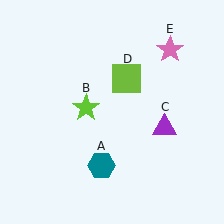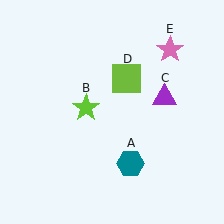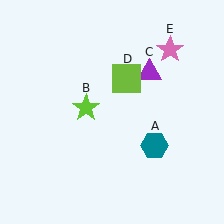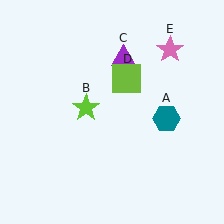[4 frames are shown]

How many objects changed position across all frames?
2 objects changed position: teal hexagon (object A), purple triangle (object C).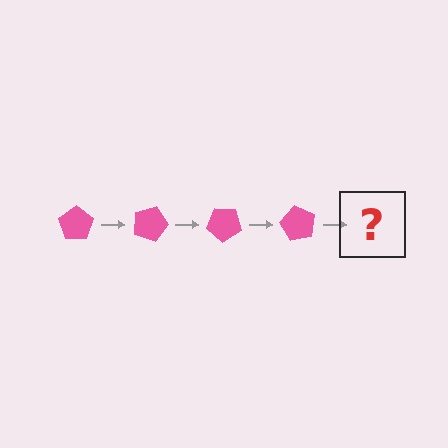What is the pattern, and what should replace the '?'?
The pattern is that the pentagon rotates 20 degrees each step. The '?' should be a pink pentagon rotated 80 degrees.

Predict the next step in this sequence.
The next step is a pink pentagon rotated 80 degrees.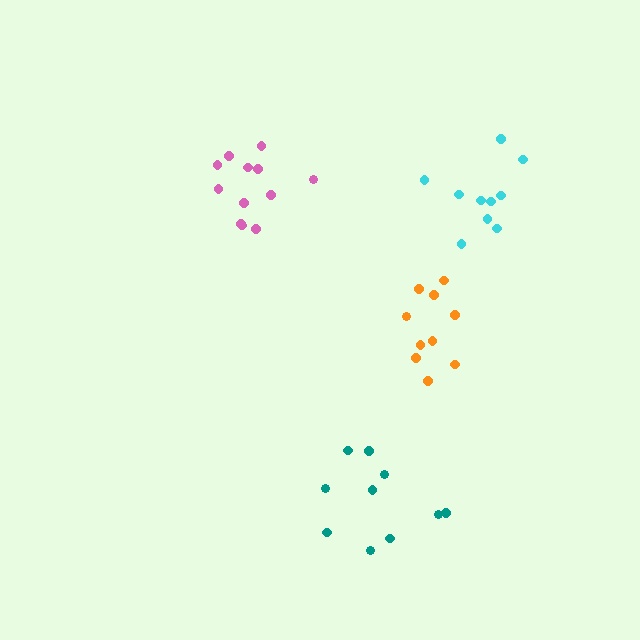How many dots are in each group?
Group 1: 12 dots, Group 2: 10 dots, Group 3: 10 dots, Group 4: 10 dots (42 total).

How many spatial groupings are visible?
There are 4 spatial groupings.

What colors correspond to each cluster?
The clusters are colored: pink, cyan, teal, orange.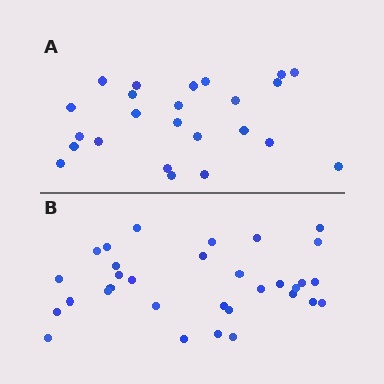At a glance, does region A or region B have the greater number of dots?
Region B (the bottom region) has more dots.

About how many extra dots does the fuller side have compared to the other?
Region B has roughly 8 or so more dots than region A.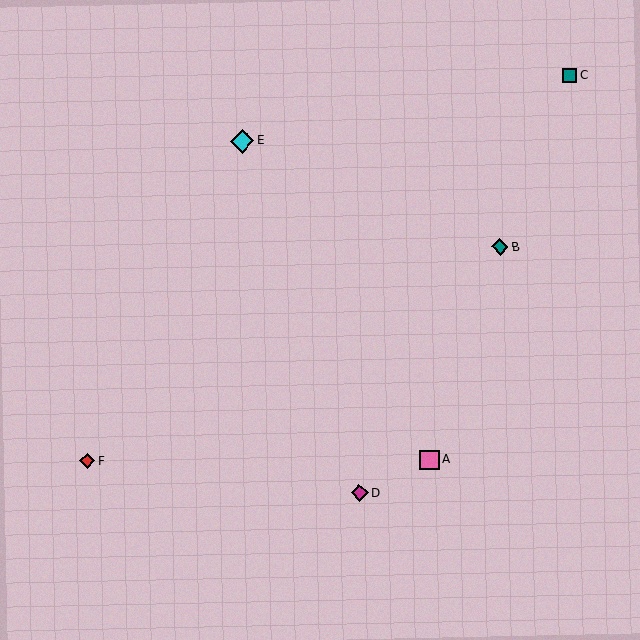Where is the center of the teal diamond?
The center of the teal diamond is at (500, 247).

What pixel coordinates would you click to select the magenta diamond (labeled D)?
Click at (359, 493) to select the magenta diamond D.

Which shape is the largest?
The cyan diamond (labeled E) is the largest.